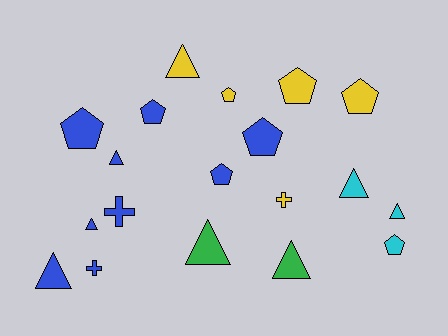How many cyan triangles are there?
There are 2 cyan triangles.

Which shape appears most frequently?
Triangle, with 8 objects.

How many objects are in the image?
There are 19 objects.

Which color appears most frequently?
Blue, with 9 objects.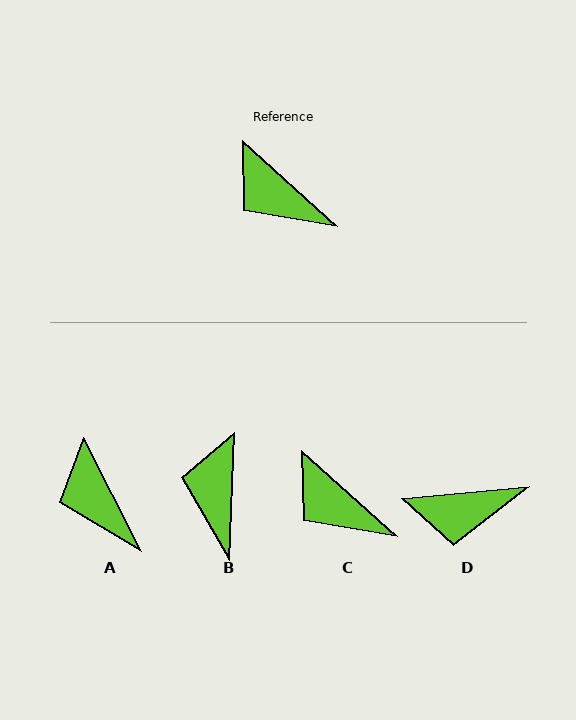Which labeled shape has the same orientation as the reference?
C.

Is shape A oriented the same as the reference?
No, it is off by about 22 degrees.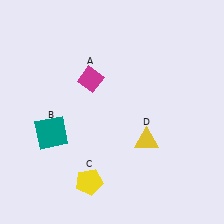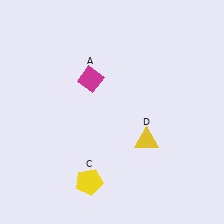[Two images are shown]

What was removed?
The teal square (B) was removed in Image 2.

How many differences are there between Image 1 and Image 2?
There is 1 difference between the two images.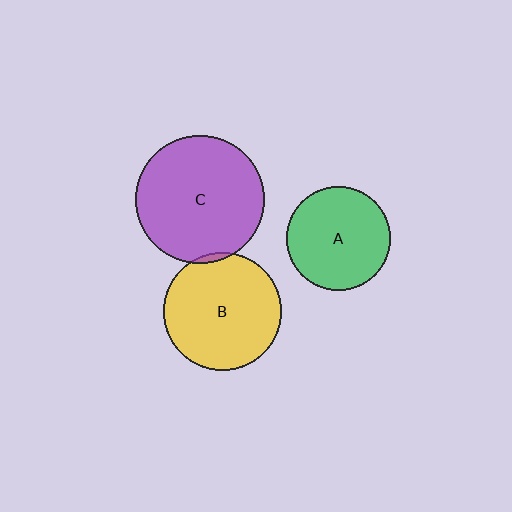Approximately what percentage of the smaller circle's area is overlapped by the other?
Approximately 5%.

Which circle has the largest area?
Circle C (purple).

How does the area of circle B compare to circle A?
Approximately 1.3 times.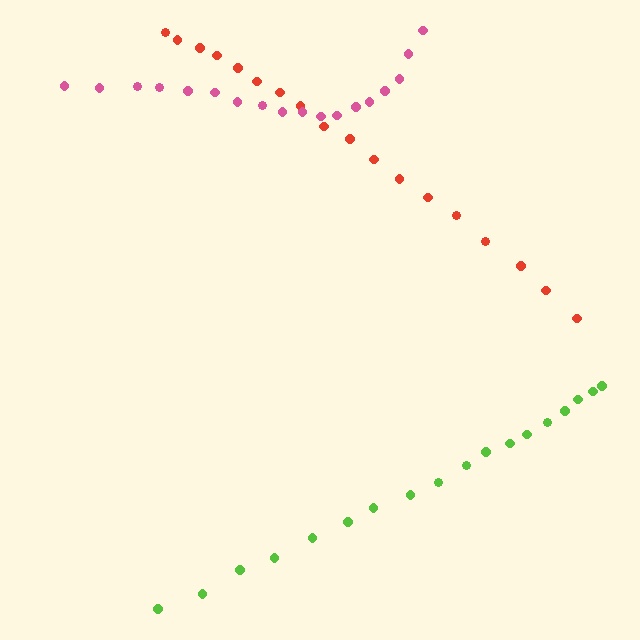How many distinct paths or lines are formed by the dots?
There are 3 distinct paths.